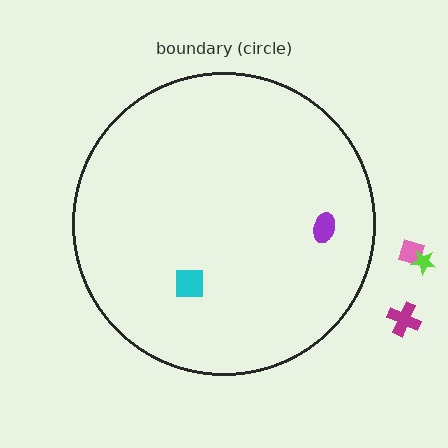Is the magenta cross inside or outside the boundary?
Outside.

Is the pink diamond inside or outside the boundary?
Outside.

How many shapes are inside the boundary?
2 inside, 3 outside.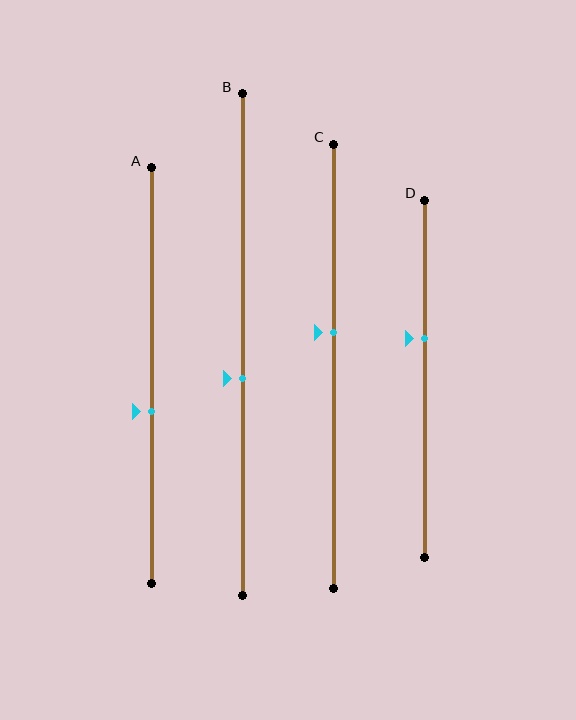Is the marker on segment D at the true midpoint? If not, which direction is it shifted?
No, the marker on segment D is shifted upward by about 11% of the segment length.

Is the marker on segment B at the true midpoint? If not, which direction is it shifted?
No, the marker on segment B is shifted downward by about 7% of the segment length.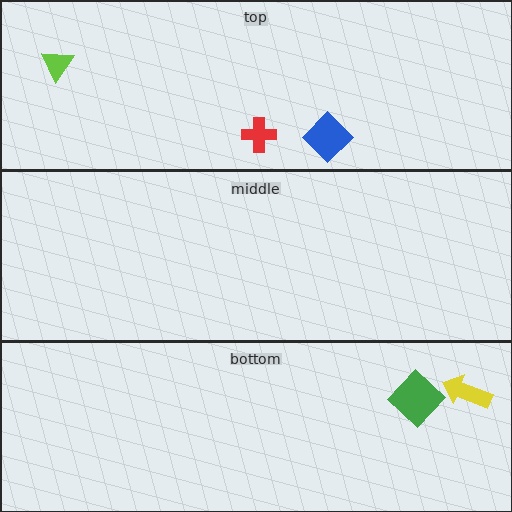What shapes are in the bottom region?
The yellow arrow, the green diamond.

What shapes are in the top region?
The red cross, the blue diamond, the lime triangle.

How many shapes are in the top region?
3.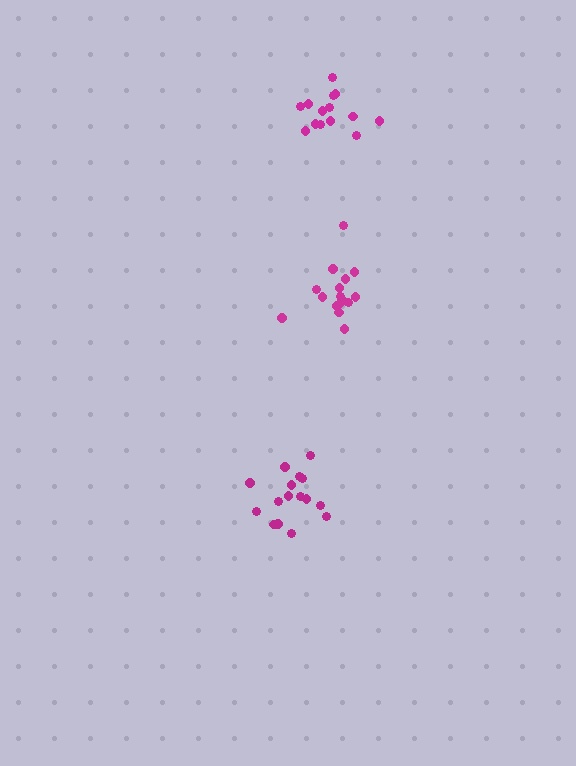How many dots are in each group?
Group 1: 14 dots, Group 2: 16 dots, Group 3: 16 dots (46 total).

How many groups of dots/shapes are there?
There are 3 groups.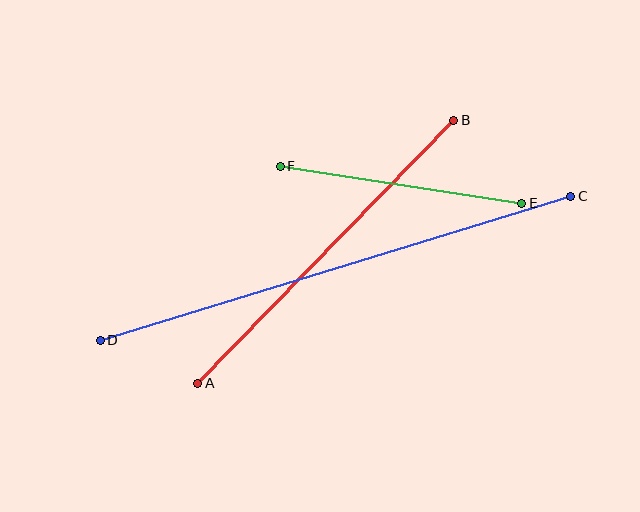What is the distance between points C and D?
The distance is approximately 492 pixels.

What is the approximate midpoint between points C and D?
The midpoint is at approximately (335, 268) pixels.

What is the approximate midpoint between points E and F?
The midpoint is at approximately (401, 185) pixels.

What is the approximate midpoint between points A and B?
The midpoint is at approximately (326, 252) pixels.